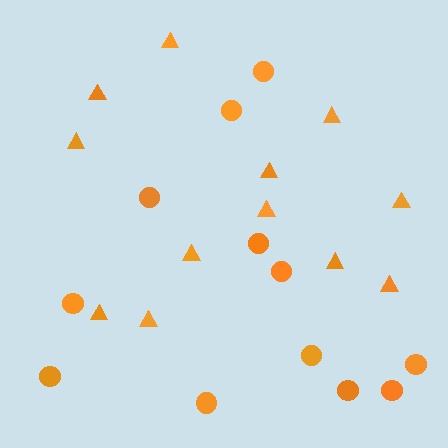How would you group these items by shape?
There are 2 groups: one group of triangles (12) and one group of circles (12).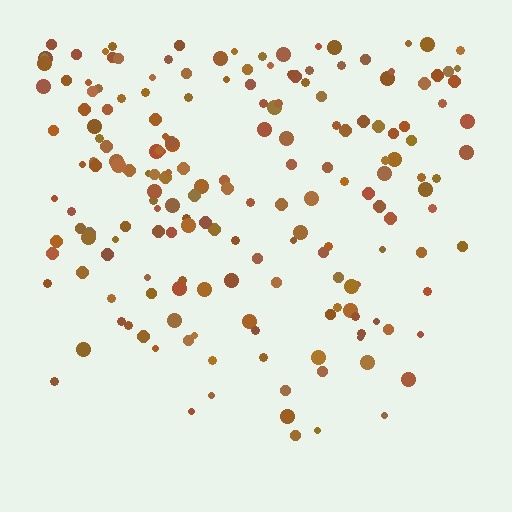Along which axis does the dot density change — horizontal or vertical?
Vertical.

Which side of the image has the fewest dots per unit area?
The bottom.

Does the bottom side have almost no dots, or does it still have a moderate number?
Still a moderate number, just noticeably fewer than the top.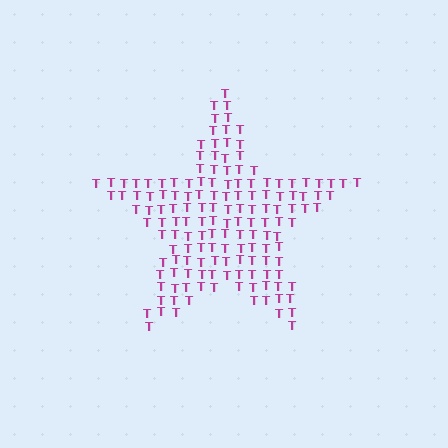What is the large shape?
The large shape is a star.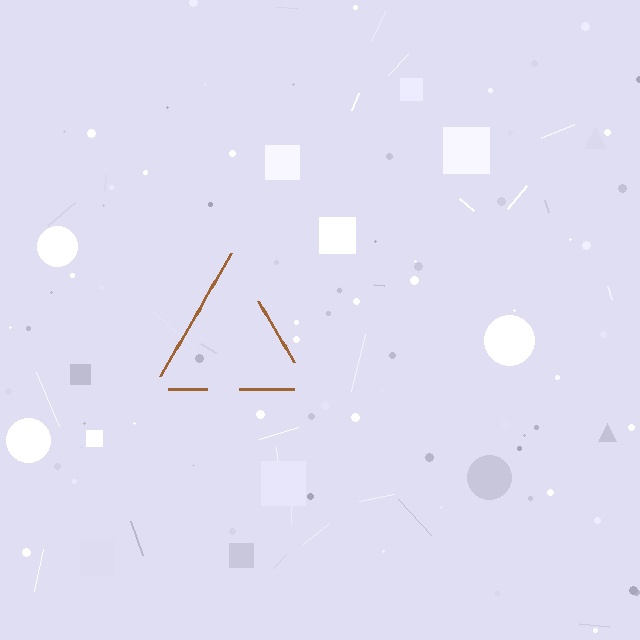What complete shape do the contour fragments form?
The contour fragments form a triangle.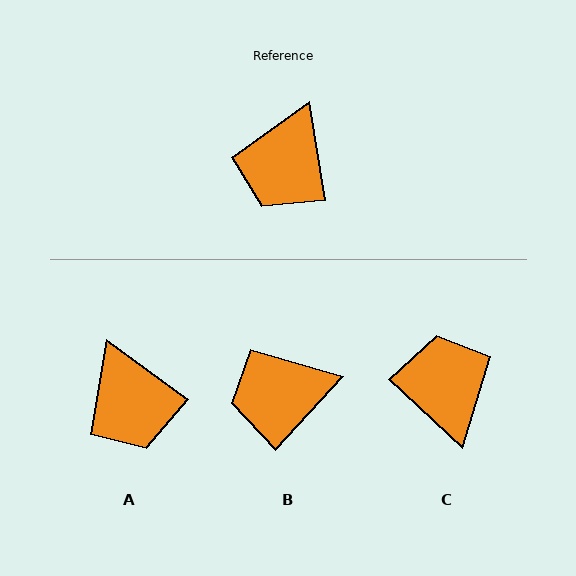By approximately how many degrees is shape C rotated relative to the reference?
Approximately 142 degrees clockwise.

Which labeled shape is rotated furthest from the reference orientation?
C, about 142 degrees away.